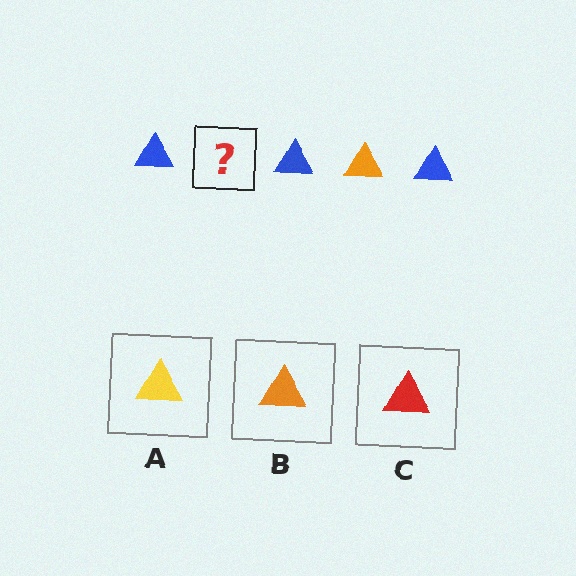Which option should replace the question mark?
Option B.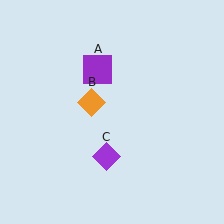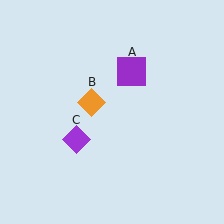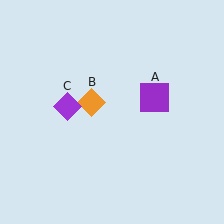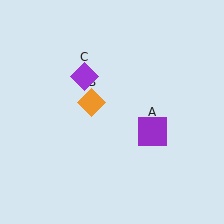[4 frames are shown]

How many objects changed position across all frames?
2 objects changed position: purple square (object A), purple diamond (object C).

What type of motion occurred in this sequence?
The purple square (object A), purple diamond (object C) rotated clockwise around the center of the scene.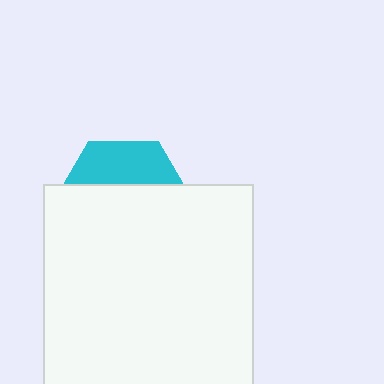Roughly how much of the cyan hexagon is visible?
A small part of it is visible (roughly 32%).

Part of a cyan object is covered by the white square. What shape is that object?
It is a hexagon.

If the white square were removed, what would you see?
You would see the complete cyan hexagon.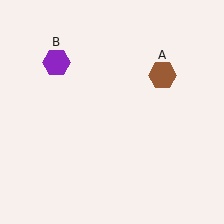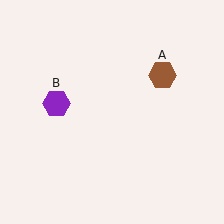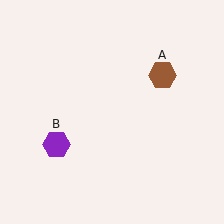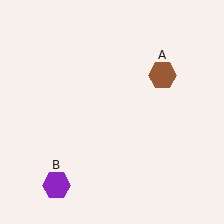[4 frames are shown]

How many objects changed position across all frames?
1 object changed position: purple hexagon (object B).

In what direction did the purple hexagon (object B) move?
The purple hexagon (object B) moved down.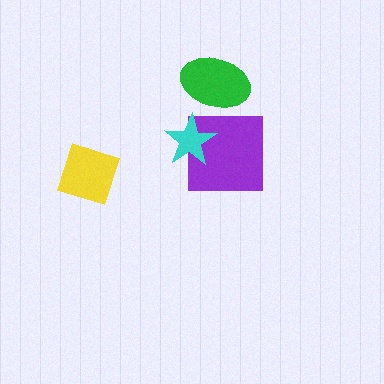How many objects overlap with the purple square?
1 object overlaps with the purple square.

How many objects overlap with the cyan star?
1 object overlaps with the cyan star.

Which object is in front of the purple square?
The cyan star is in front of the purple square.